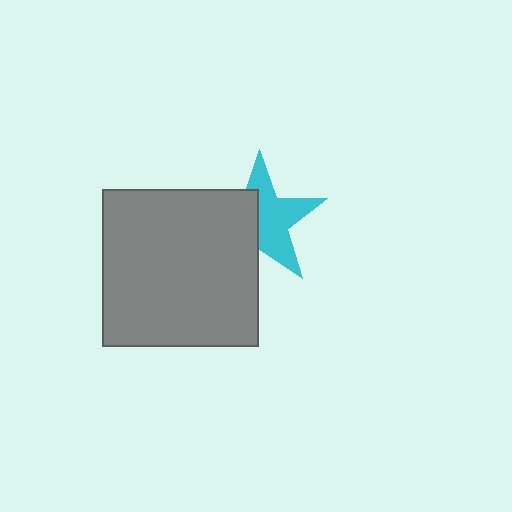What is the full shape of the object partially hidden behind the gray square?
The partially hidden object is a cyan star.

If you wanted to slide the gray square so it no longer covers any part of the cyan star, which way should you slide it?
Slide it left — that is the most direct way to separate the two shapes.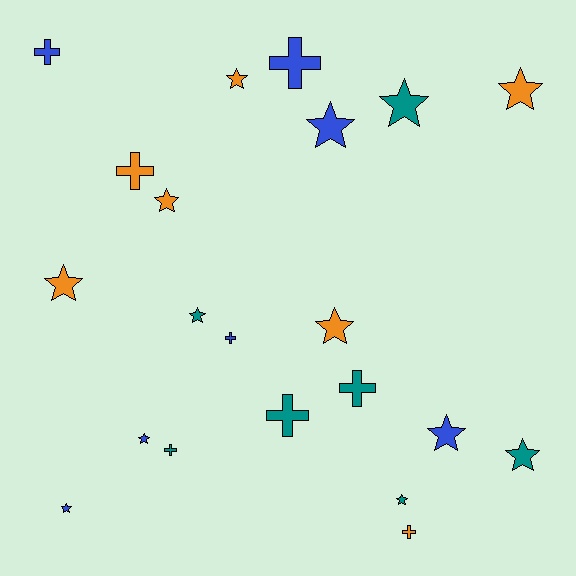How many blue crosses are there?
There are 3 blue crosses.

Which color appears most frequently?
Blue, with 7 objects.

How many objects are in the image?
There are 21 objects.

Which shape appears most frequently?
Star, with 13 objects.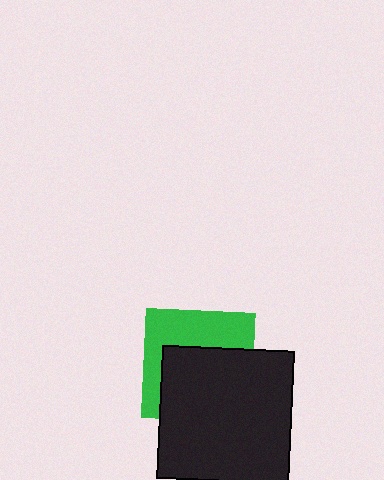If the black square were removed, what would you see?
You would see the complete green square.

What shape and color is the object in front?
The object in front is a black square.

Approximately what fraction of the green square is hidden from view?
Roughly 56% of the green square is hidden behind the black square.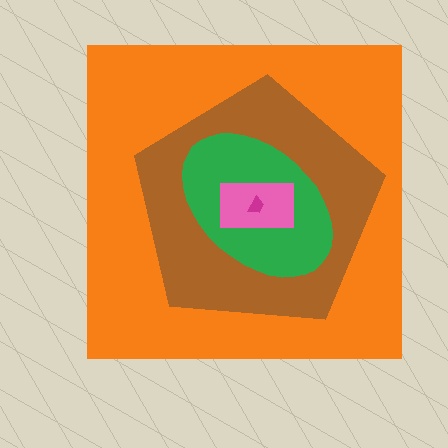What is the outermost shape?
The orange square.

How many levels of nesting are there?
5.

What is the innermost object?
The magenta trapezoid.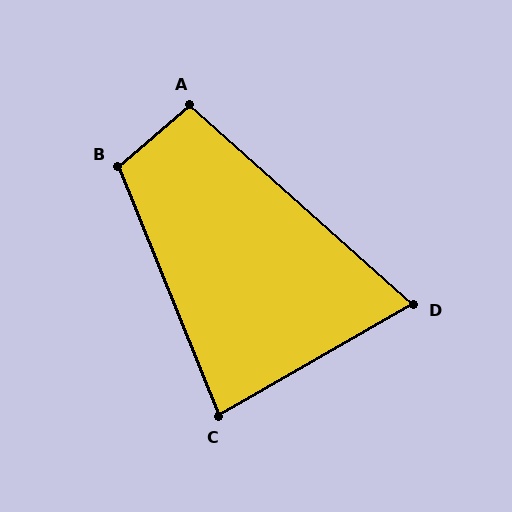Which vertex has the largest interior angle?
B, at approximately 108 degrees.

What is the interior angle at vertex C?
Approximately 82 degrees (acute).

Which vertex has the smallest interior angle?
D, at approximately 72 degrees.